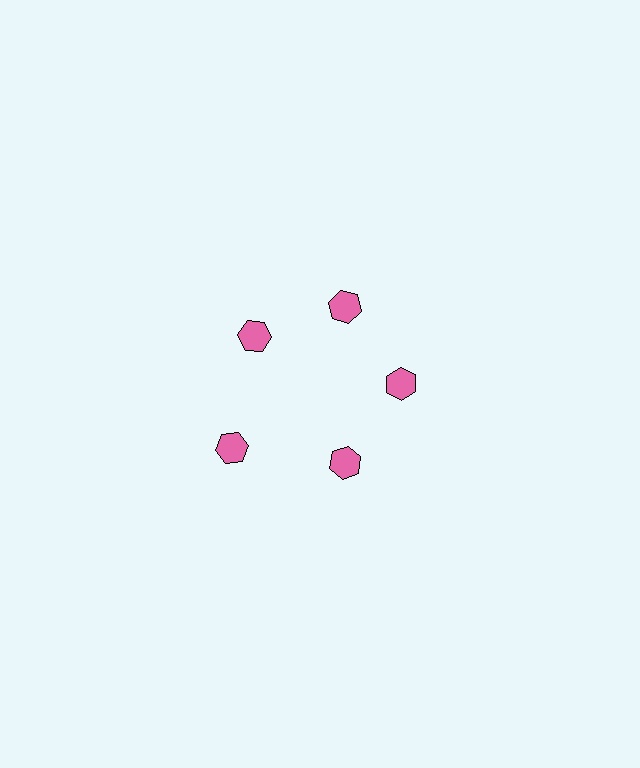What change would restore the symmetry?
The symmetry would be restored by moving it inward, back onto the ring so that all 5 hexagons sit at equal angles and equal distance from the center.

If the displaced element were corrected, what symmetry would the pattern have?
It would have 5-fold rotational symmetry — the pattern would map onto itself every 72 degrees.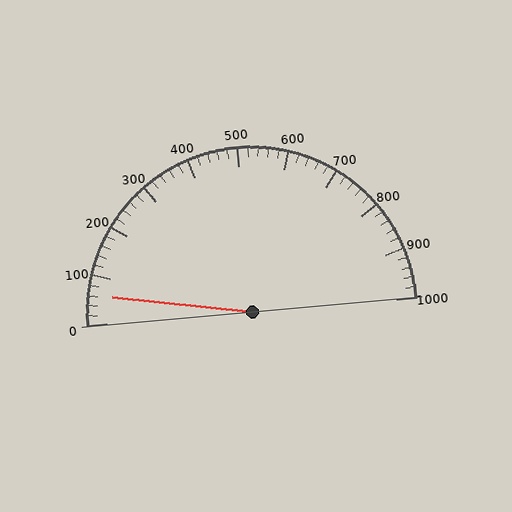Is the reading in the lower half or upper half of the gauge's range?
The reading is in the lower half of the range (0 to 1000).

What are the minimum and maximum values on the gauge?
The gauge ranges from 0 to 1000.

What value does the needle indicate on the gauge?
The needle indicates approximately 60.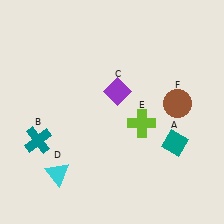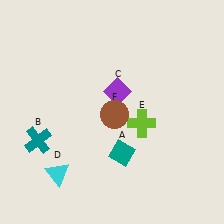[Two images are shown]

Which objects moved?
The objects that moved are: the teal diamond (A), the brown circle (F).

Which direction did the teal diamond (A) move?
The teal diamond (A) moved left.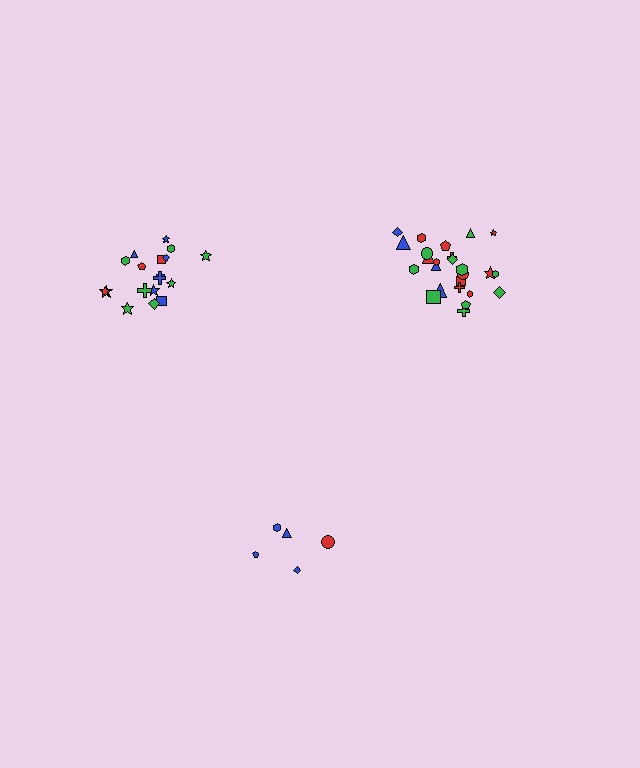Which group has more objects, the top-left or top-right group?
The top-right group.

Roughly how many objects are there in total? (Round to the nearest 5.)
Roughly 50 objects in total.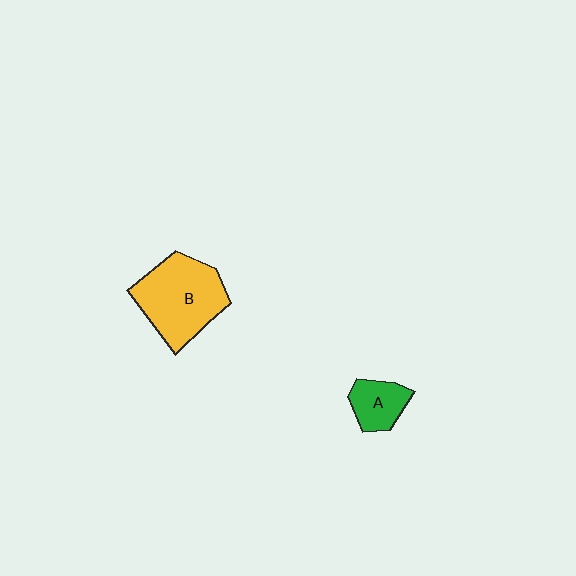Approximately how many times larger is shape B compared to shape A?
Approximately 2.4 times.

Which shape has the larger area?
Shape B (yellow).